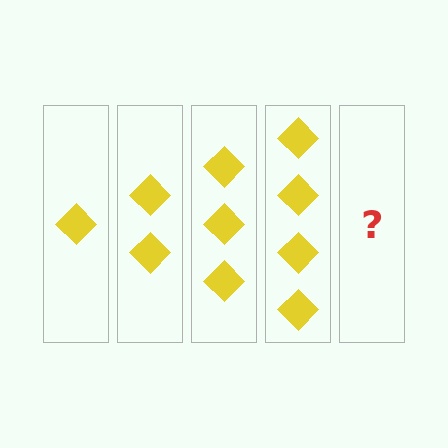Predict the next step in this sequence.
The next step is 5 diamonds.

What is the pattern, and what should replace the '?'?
The pattern is that each step adds one more diamond. The '?' should be 5 diamonds.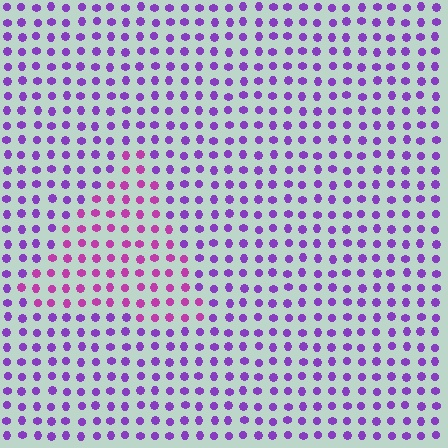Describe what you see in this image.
The image is filled with small purple elements in a uniform arrangement. A triangle-shaped region is visible where the elements are tinted to a slightly different hue, forming a subtle color boundary.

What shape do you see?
I see a triangle.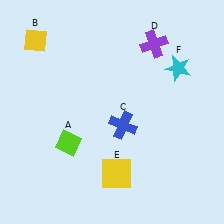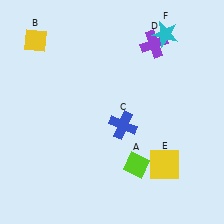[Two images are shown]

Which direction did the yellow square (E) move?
The yellow square (E) moved right.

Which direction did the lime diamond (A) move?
The lime diamond (A) moved right.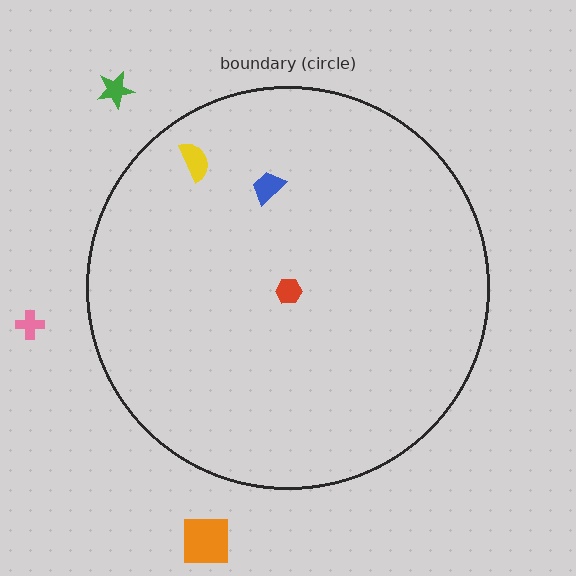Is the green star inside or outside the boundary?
Outside.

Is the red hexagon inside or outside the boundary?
Inside.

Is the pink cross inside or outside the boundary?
Outside.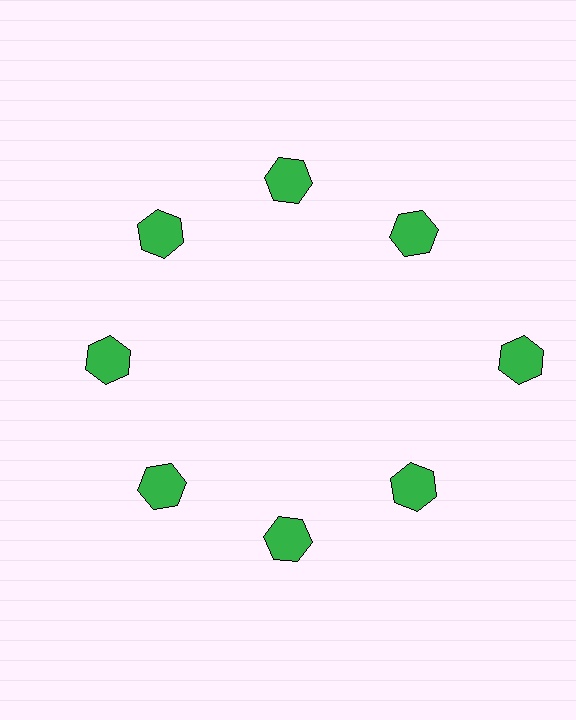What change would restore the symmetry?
The symmetry would be restored by moving it inward, back onto the ring so that all 8 hexagons sit at equal angles and equal distance from the center.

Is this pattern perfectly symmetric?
No. The 8 green hexagons are arranged in a ring, but one element near the 3 o'clock position is pushed outward from the center, breaking the 8-fold rotational symmetry.